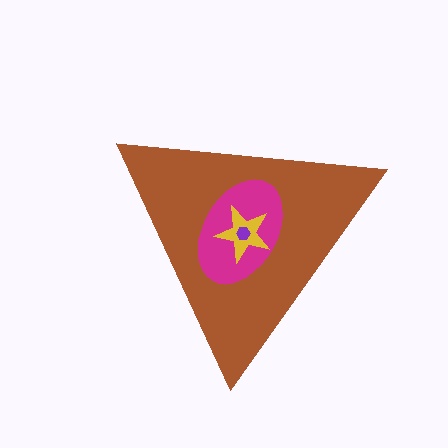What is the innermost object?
The purple hexagon.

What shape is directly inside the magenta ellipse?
The yellow star.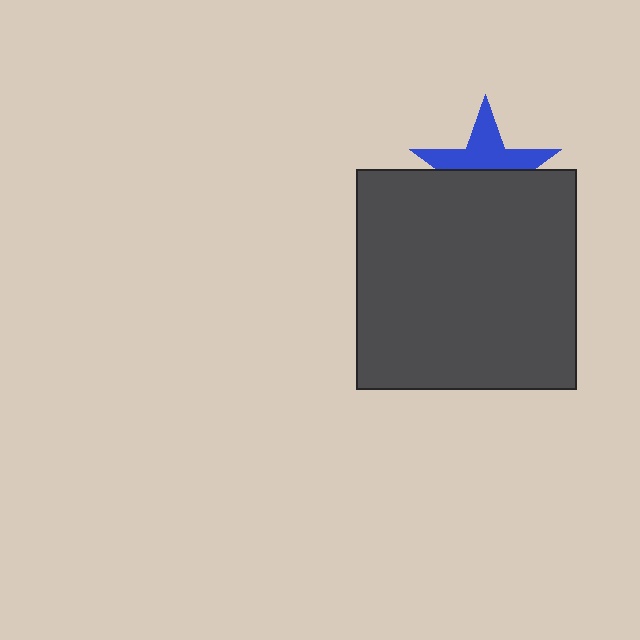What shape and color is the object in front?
The object in front is a dark gray square.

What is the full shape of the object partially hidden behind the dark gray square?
The partially hidden object is a blue star.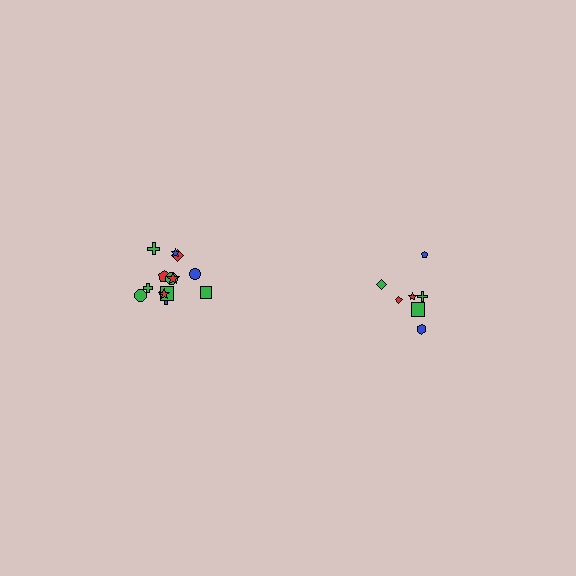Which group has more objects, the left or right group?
The left group.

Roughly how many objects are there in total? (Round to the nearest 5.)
Roughly 20 objects in total.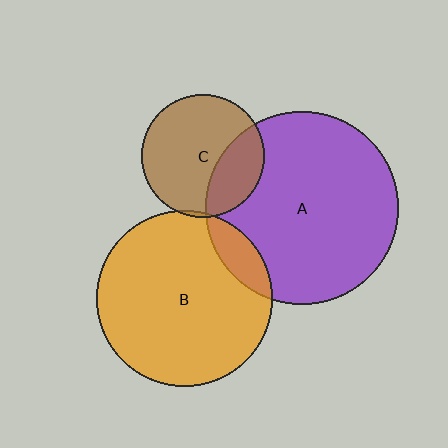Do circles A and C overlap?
Yes.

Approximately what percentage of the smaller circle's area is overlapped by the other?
Approximately 30%.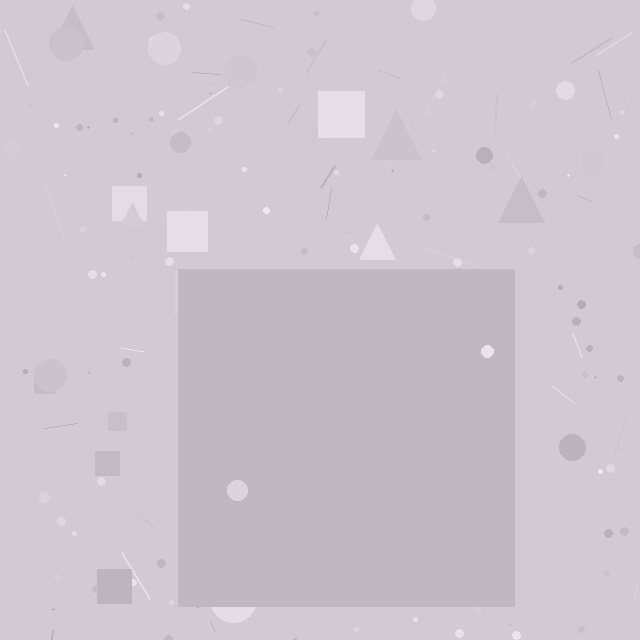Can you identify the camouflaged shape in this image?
The camouflaged shape is a square.